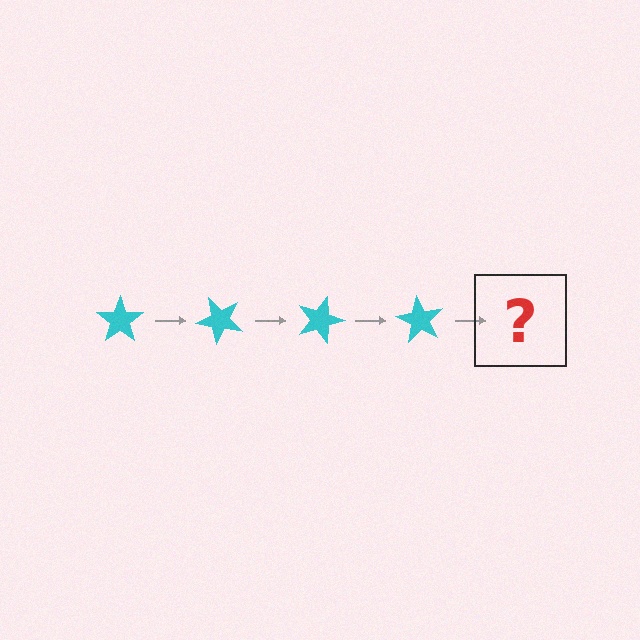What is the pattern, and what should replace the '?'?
The pattern is that the star rotates 45 degrees each step. The '?' should be a cyan star rotated 180 degrees.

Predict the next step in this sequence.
The next step is a cyan star rotated 180 degrees.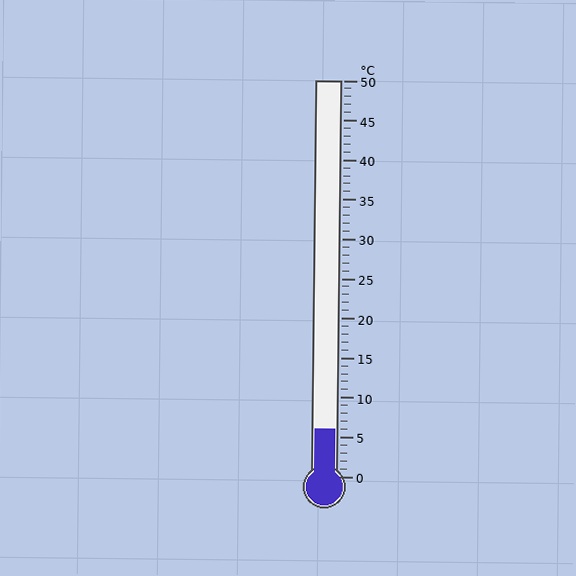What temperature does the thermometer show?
The thermometer shows approximately 6°C.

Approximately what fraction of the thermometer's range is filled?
The thermometer is filled to approximately 10% of its range.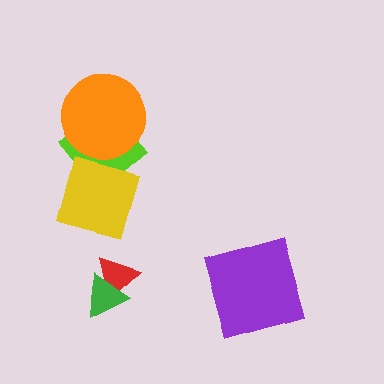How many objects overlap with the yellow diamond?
1 object overlaps with the yellow diamond.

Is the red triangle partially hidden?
Yes, it is partially covered by another shape.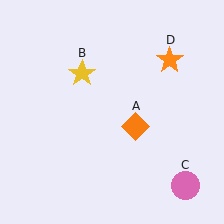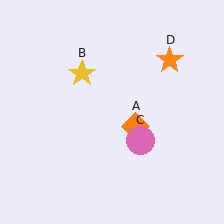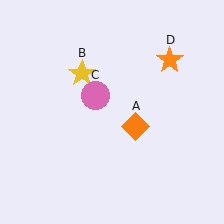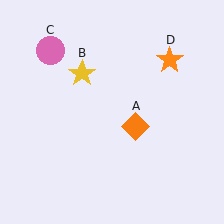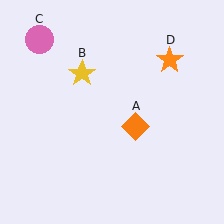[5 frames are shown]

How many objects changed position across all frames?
1 object changed position: pink circle (object C).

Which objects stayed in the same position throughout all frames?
Orange diamond (object A) and yellow star (object B) and orange star (object D) remained stationary.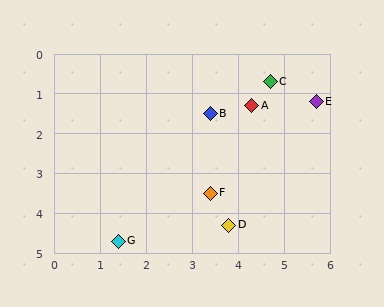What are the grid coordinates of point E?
Point E is at approximately (5.7, 1.2).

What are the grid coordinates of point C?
Point C is at approximately (4.7, 0.7).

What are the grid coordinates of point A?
Point A is at approximately (4.3, 1.3).